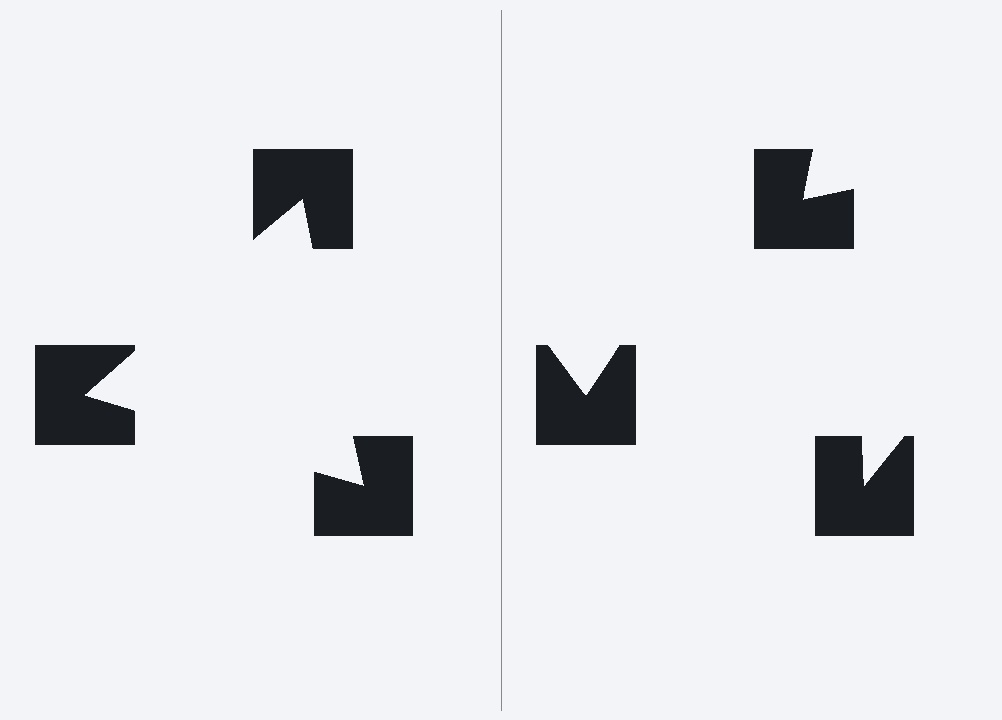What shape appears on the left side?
An illusory triangle.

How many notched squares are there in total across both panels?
6 — 3 on each side.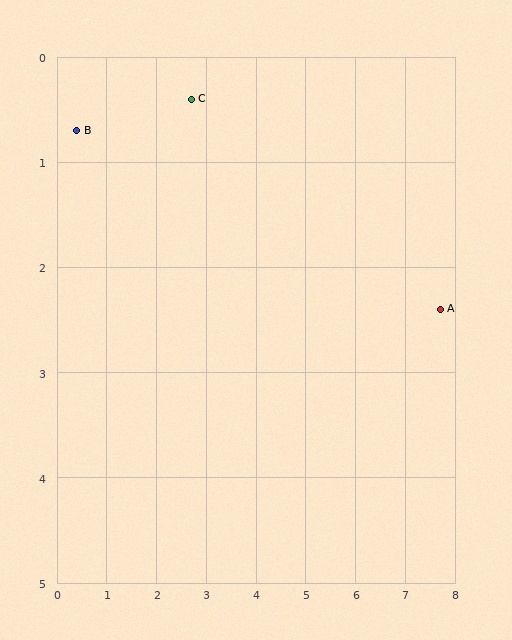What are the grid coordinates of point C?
Point C is at approximately (2.7, 0.4).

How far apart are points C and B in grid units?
Points C and B are about 2.3 grid units apart.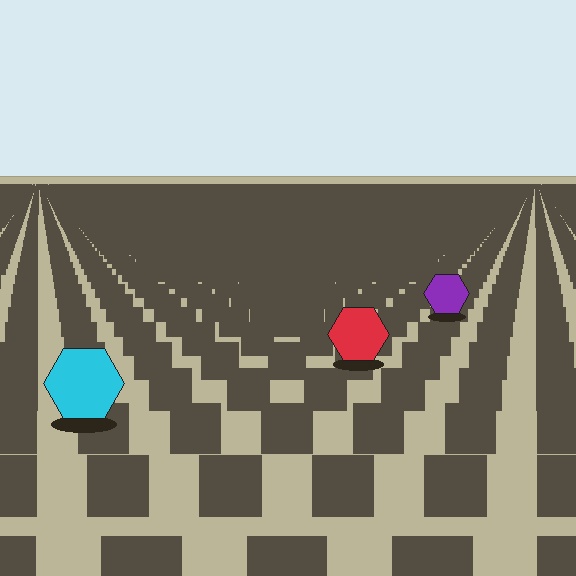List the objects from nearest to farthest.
From nearest to farthest: the cyan hexagon, the red hexagon, the purple hexagon.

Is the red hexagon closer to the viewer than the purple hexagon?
Yes. The red hexagon is closer — you can tell from the texture gradient: the ground texture is coarser near it.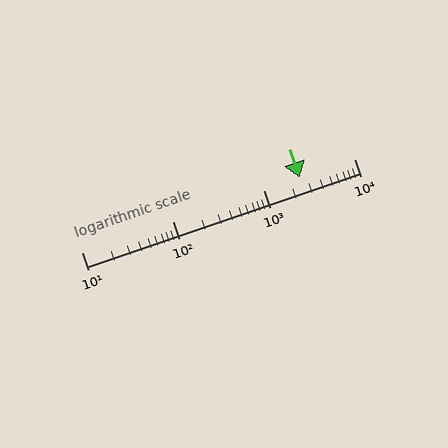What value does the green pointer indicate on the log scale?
The pointer indicates approximately 2500.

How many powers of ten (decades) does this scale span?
The scale spans 3 decades, from 10 to 10000.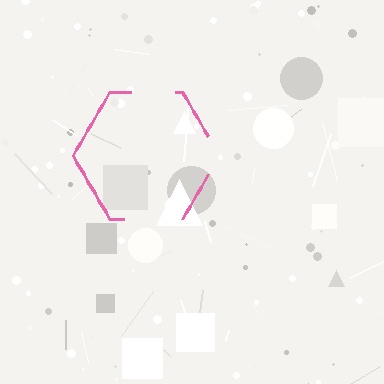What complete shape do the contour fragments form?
The contour fragments form a hexagon.